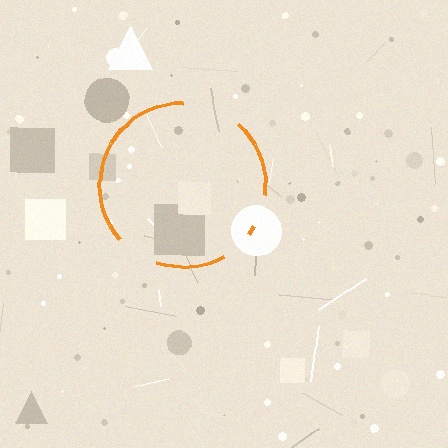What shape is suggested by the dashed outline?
The dashed outline suggests a circle.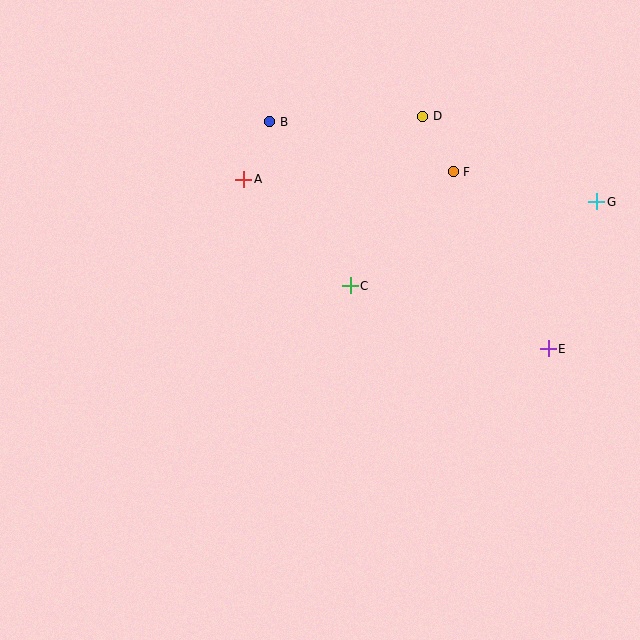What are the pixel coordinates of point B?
Point B is at (270, 122).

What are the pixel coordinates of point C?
Point C is at (350, 286).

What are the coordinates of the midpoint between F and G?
The midpoint between F and G is at (525, 187).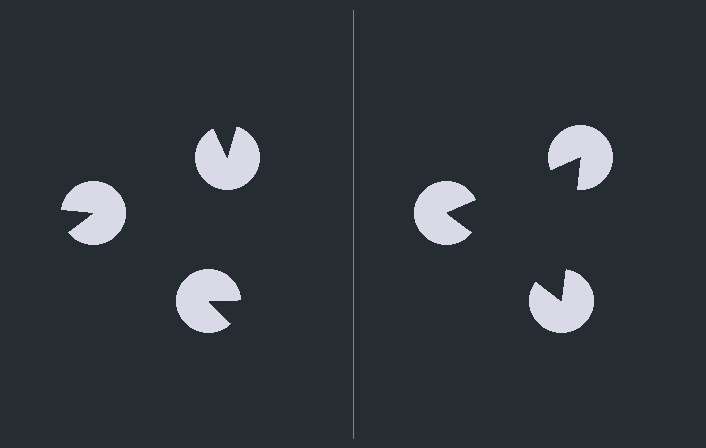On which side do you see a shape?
An illusory triangle appears on the right side. On the left side the wedge cuts are rotated, so no coherent shape forms.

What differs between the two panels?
The pac-man discs are positioned identically on both sides; only the wedge orientations differ. On the right they align to a triangle; on the left they are misaligned.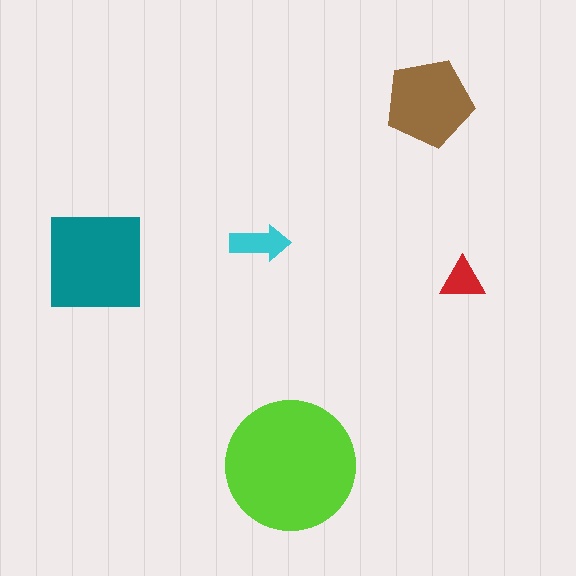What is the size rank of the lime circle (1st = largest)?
1st.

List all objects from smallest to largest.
The red triangle, the cyan arrow, the brown pentagon, the teal square, the lime circle.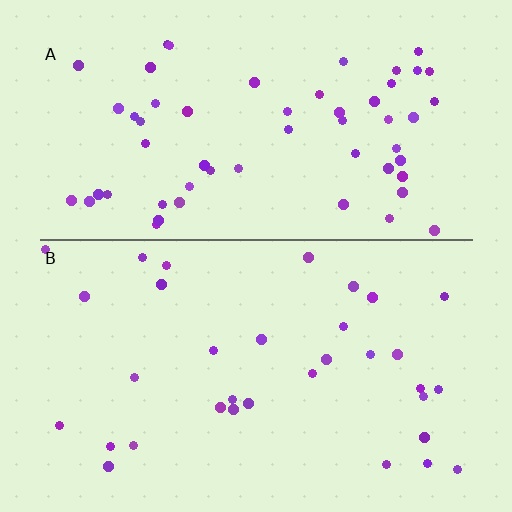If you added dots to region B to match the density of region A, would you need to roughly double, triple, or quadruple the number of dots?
Approximately double.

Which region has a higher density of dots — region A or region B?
A (the top).